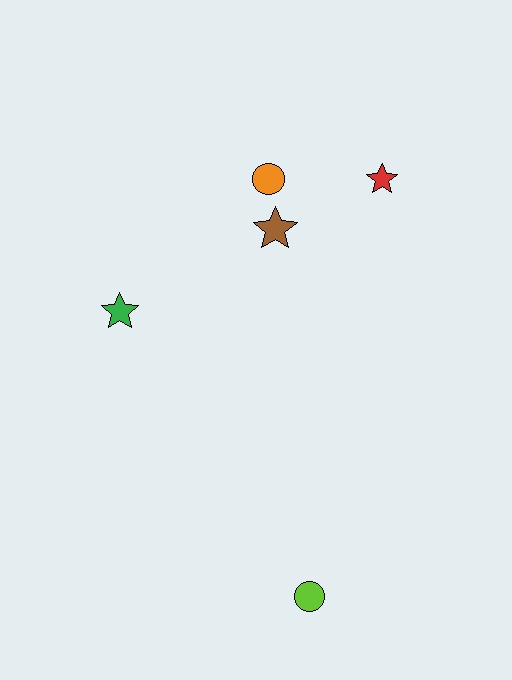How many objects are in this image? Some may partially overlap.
There are 5 objects.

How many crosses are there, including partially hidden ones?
There are no crosses.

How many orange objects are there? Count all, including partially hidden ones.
There is 1 orange object.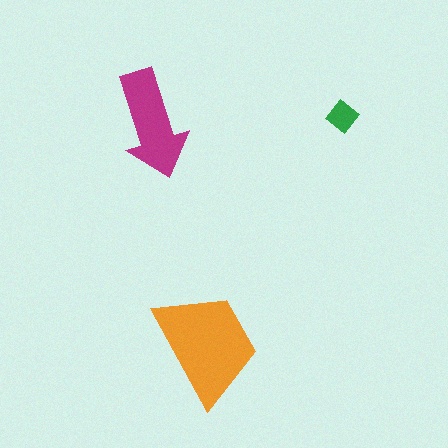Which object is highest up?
The green diamond is topmost.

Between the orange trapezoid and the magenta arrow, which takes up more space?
The orange trapezoid.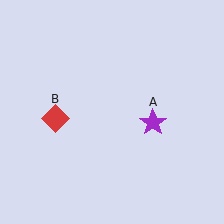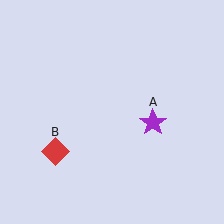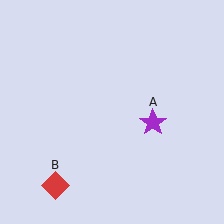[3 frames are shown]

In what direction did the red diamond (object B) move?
The red diamond (object B) moved down.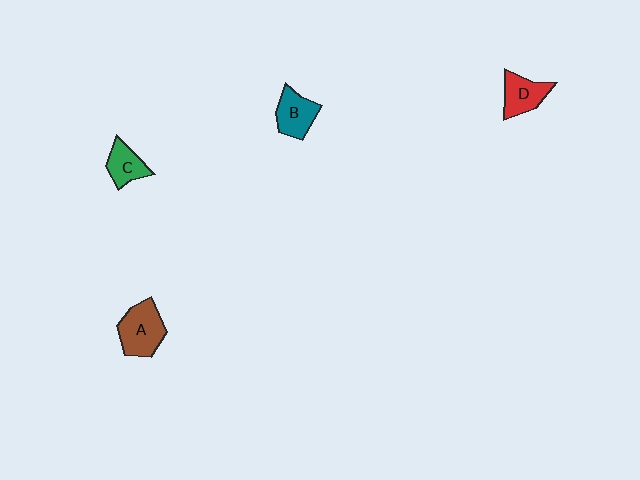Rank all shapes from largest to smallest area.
From largest to smallest: A (brown), B (teal), D (red), C (green).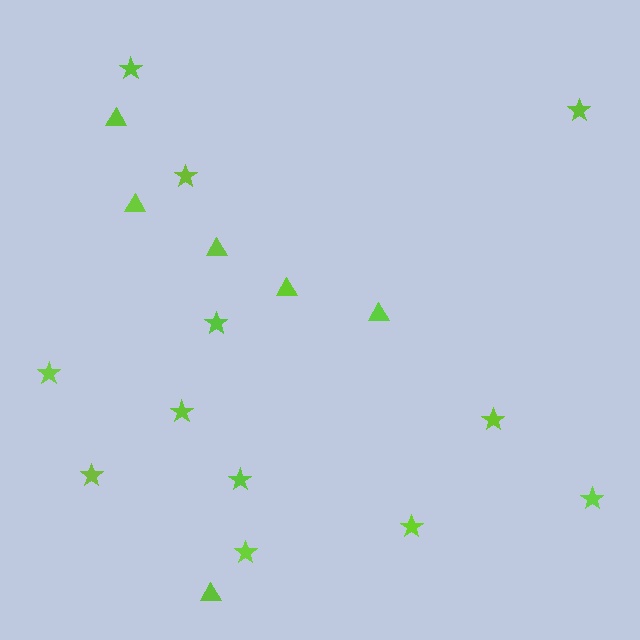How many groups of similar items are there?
There are 2 groups: one group of triangles (6) and one group of stars (12).